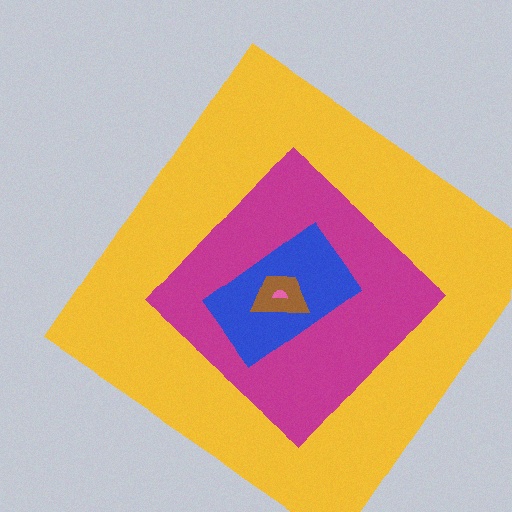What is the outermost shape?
The yellow diamond.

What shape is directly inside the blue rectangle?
The brown trapezoid.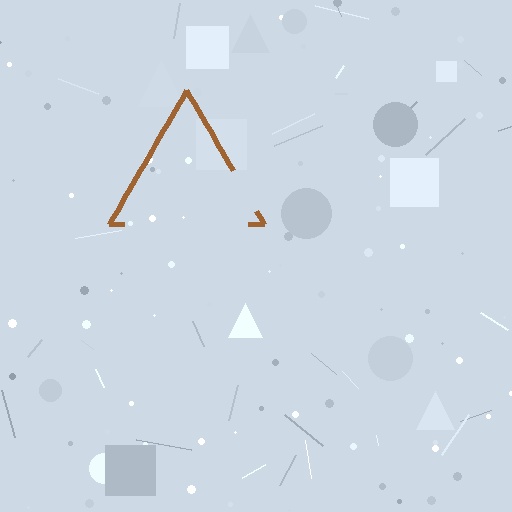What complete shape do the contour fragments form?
The contour fragments form a triangle.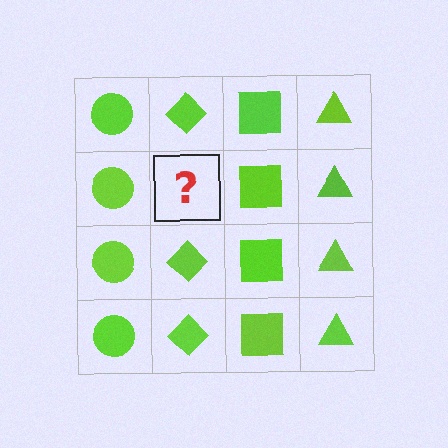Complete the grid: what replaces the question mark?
The question mark should be replaced with a lime diamond.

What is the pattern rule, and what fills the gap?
The rule is that each column has a consistent shape. The gap should be filled with a lime diamond.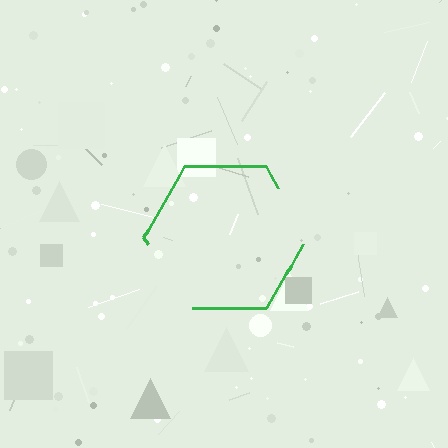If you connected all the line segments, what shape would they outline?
They would outline a hexagon.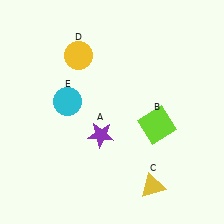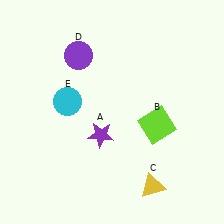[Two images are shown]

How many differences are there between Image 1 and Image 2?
There is 1 difference between the two images.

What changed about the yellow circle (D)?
In Image 1, D is yellow. In Image 2, it changed to purple.